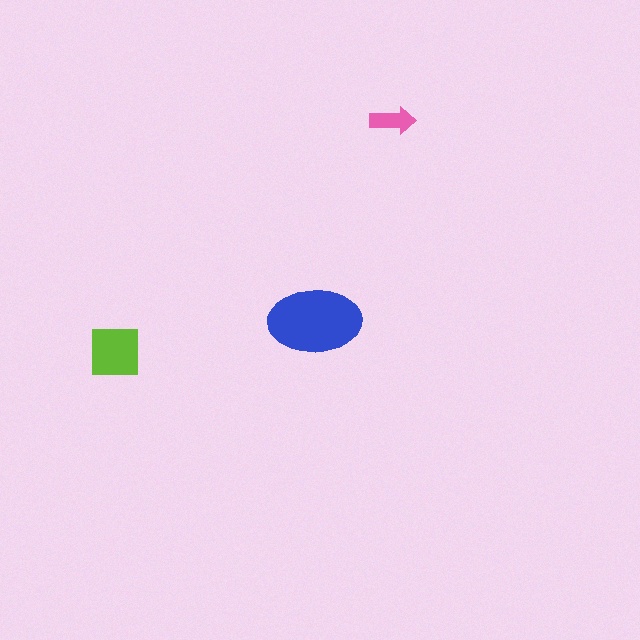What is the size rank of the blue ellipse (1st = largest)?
1st.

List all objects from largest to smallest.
The blue ellipse, the lime square, the pink arrow.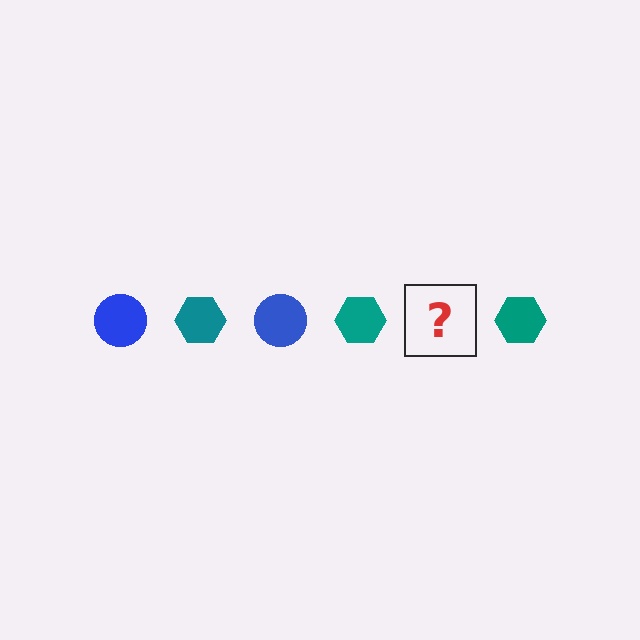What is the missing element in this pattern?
The missing element is a blue circle.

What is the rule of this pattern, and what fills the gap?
The rule is that the pattern alternates between blue circle and teal hexagon. The gap should be filled with a blue circle.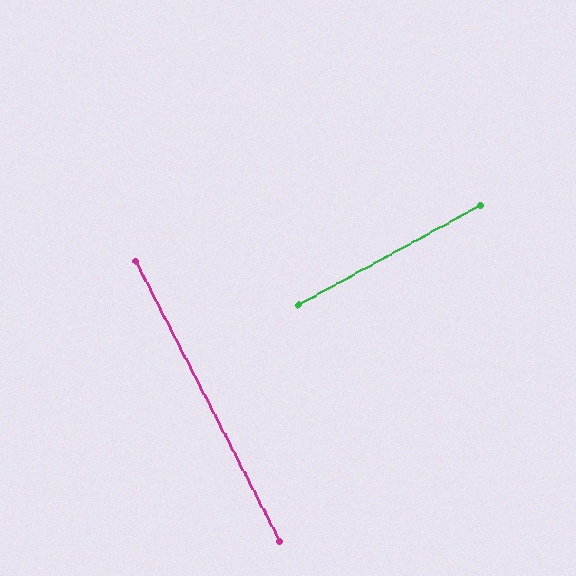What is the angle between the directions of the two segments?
Approximately 89 degrees.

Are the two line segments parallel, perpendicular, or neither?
Perpendicular — they meet at approximately 89°.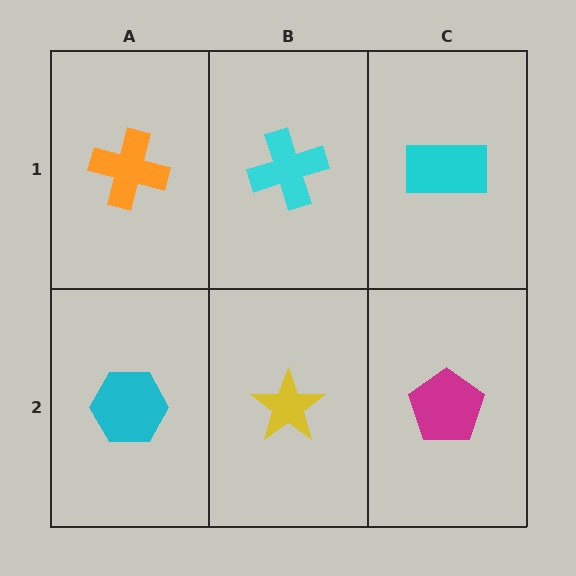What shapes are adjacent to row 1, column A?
A cyan hexagon (row 2, column A), a cyan cross (row 1, column B).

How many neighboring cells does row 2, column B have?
3.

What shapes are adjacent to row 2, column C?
A cyan rectangle (row 1, column C), a yellow star (row 2, column B).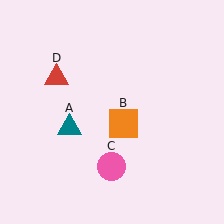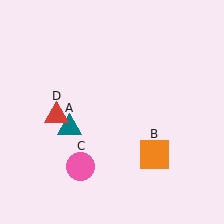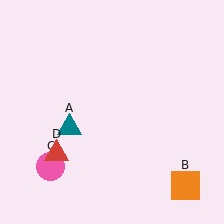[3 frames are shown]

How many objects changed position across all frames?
3 objects changed position: orange square (object B), pink circle (object C), red triangle (object D).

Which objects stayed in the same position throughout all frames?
Teal triangle (object A) remained stationary.